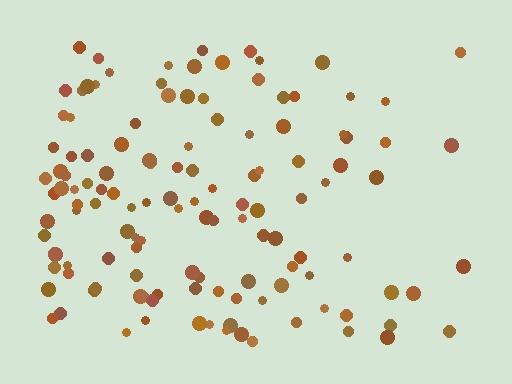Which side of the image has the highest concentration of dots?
The left.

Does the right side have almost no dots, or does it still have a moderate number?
Still a moderate number, just noticeably fewer than the left.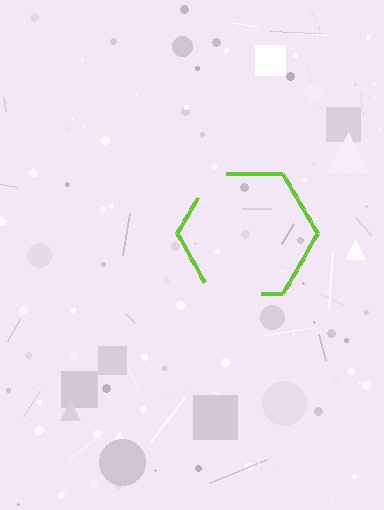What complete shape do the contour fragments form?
The contour fragments form a hexagon.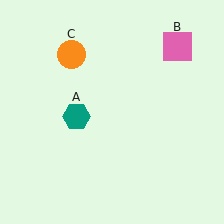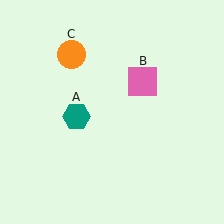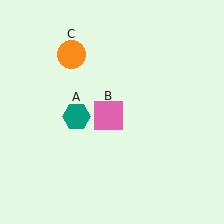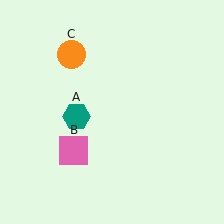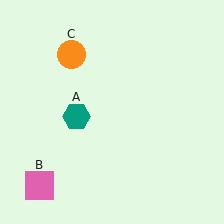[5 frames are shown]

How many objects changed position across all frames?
1 object changed position: pink square (object B).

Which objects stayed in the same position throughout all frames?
Teal hexagon (object A) and orange circle (object C) remained stationary.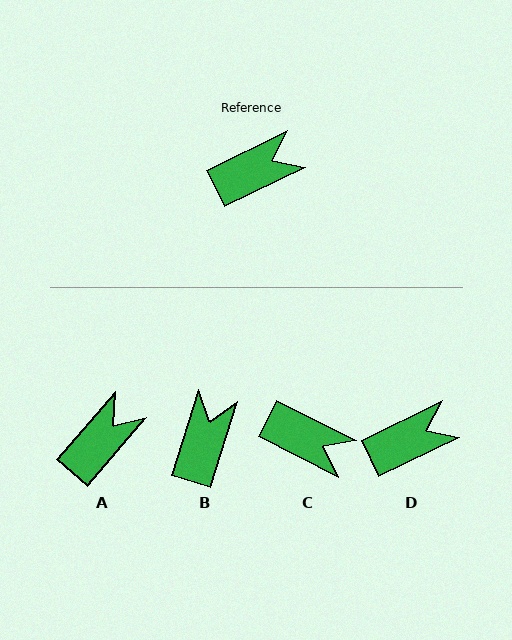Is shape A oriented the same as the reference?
No, it is off by about 23 degrees.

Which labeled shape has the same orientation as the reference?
D.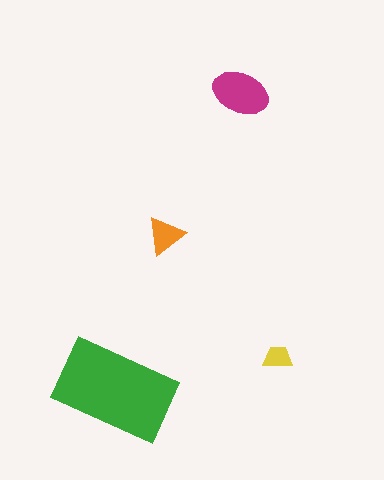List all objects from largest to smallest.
The green rectangle, the magenta ellipse, the orange triangle, the yellow trapezoid.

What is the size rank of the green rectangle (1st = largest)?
1st.